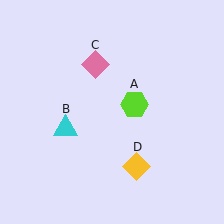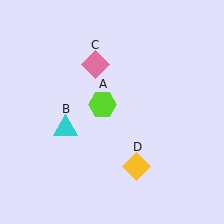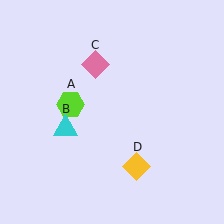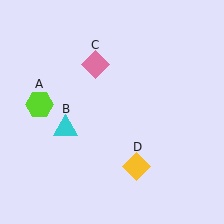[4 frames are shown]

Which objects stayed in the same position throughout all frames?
Cyan triangle (object B) and pink diamond (object C) and yellow diamond (object D) remained stationary.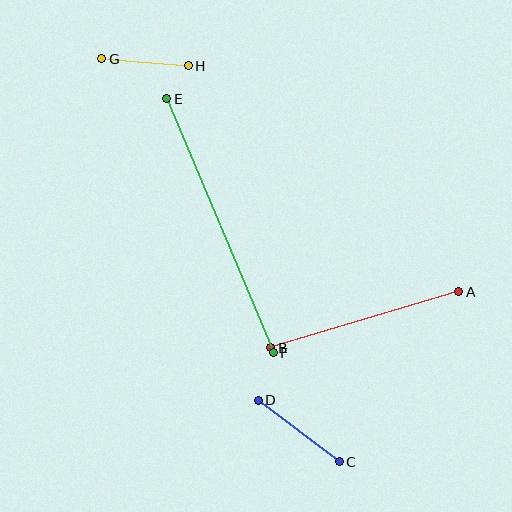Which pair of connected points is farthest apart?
Points E and F are farthest apart.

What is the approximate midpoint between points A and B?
The midpoint is at approximately (365, 320) pixels.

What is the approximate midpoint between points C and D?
The midpoint is at approximately (299, 431) pixels.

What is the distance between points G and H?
The distance is approximately 87 pixels.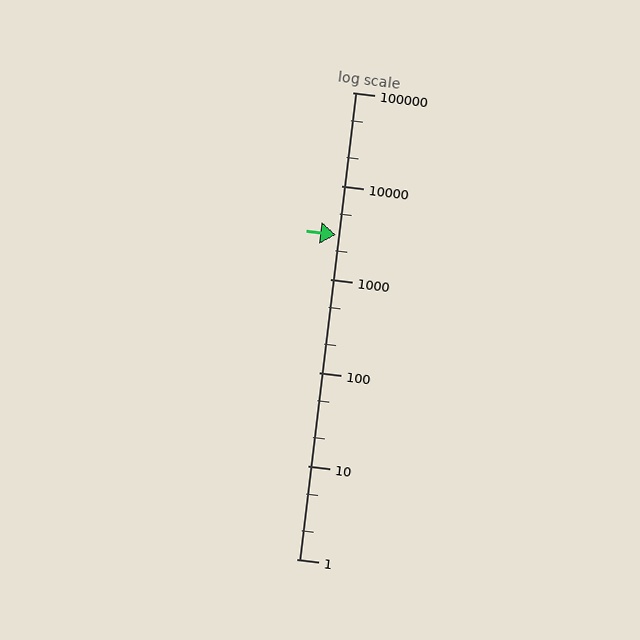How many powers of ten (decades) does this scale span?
The scale spans 5 decades, from 1 to 100000.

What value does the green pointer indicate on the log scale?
The pointer indicates approximately 3000.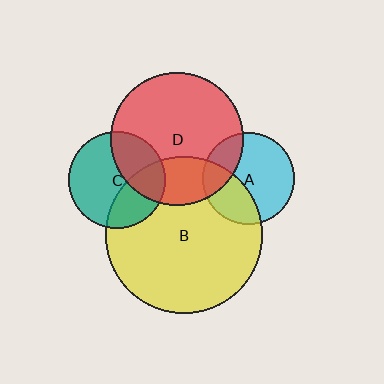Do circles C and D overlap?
Yes.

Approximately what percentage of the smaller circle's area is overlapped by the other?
Approximately 35%.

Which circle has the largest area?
Circle B (yellow).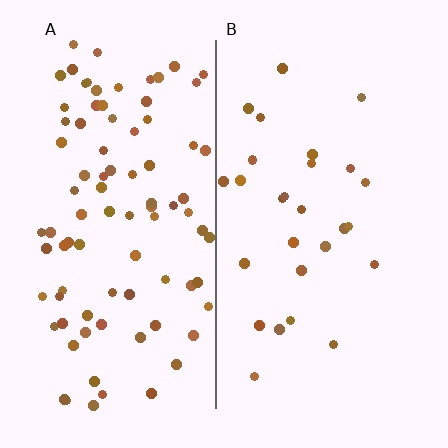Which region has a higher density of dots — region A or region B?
A (the left).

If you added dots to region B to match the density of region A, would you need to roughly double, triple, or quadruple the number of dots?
Approximately triple.